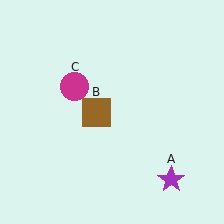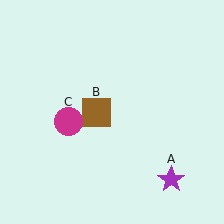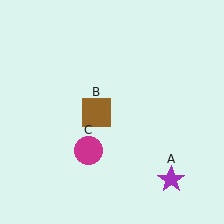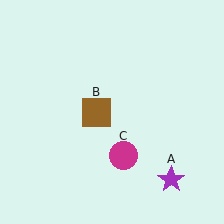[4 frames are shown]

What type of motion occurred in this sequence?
The magenta circle (object C) rotated counterclockwise around the center of the scene.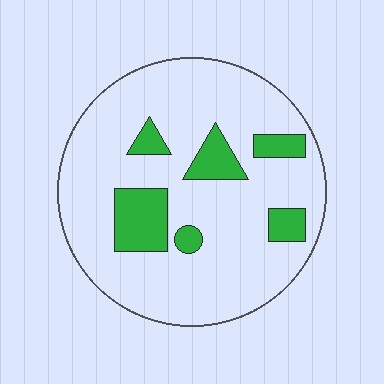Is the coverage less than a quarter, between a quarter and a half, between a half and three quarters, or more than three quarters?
Less than a quarter.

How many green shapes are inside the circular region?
6.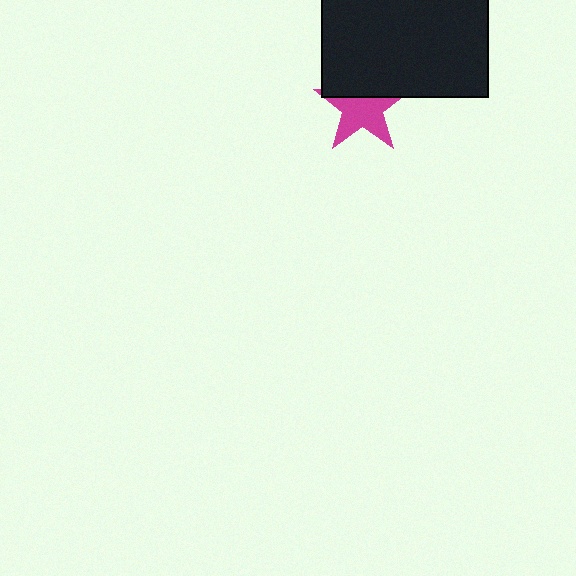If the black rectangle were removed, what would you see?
You would see the complete magenta star.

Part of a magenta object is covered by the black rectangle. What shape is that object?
It is a star.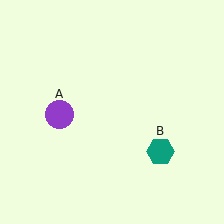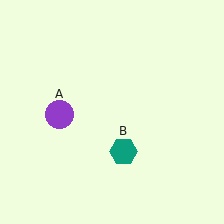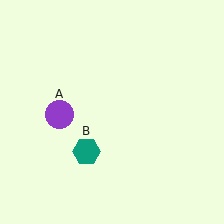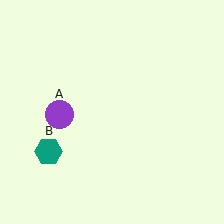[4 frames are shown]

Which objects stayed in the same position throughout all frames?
Purple circle (object A) remained stationary.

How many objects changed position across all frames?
1 object changed position: teal hexagon (object B).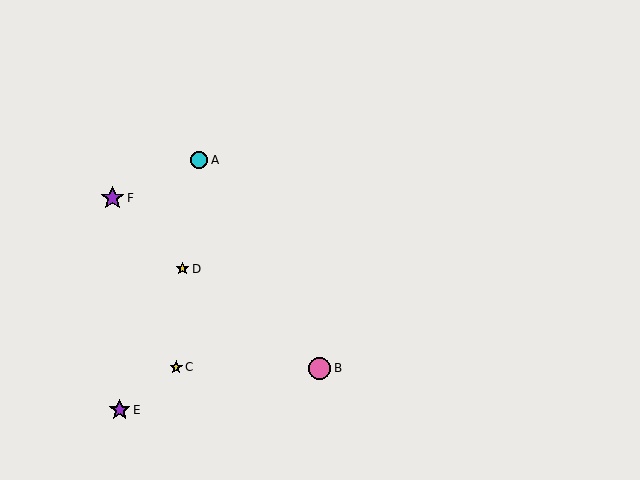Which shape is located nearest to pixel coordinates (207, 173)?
The cyan circle (labeled A) at (199, 160) is nearest to that location.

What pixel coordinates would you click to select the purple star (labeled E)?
Click at (120, 410) to select the purple star E.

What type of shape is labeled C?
Shape C is a yellow star.